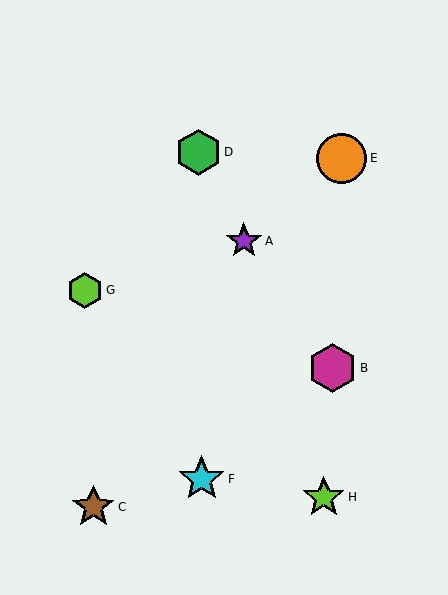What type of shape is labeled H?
Shape H is a lime star.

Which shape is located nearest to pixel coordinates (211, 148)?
The green hexagon (labeled D) at (198, 152) is nearest to that location.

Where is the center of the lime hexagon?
The center of the lime hexagon is at (85, 290).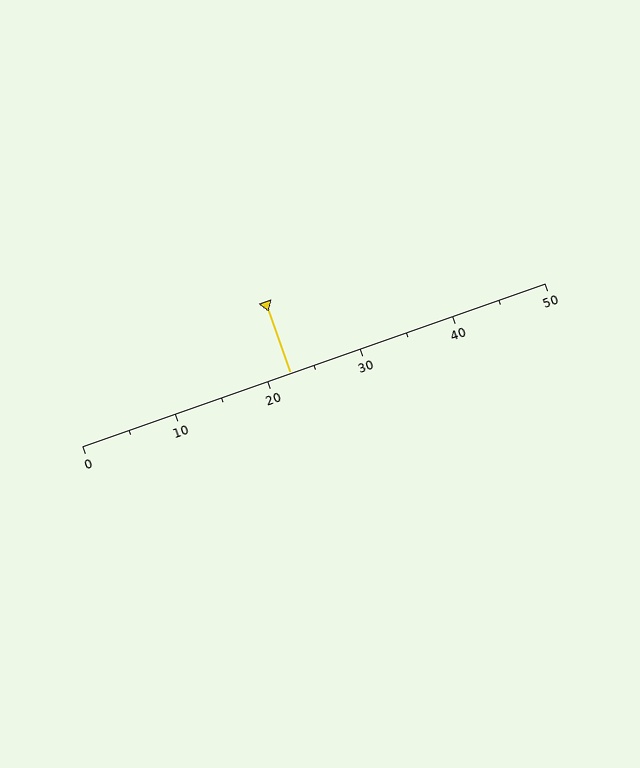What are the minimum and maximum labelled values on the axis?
The axis runs from 0 to 50.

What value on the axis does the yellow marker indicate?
The marker indicates approximately 22.5.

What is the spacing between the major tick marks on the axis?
The major ticks are spaced 10 apart.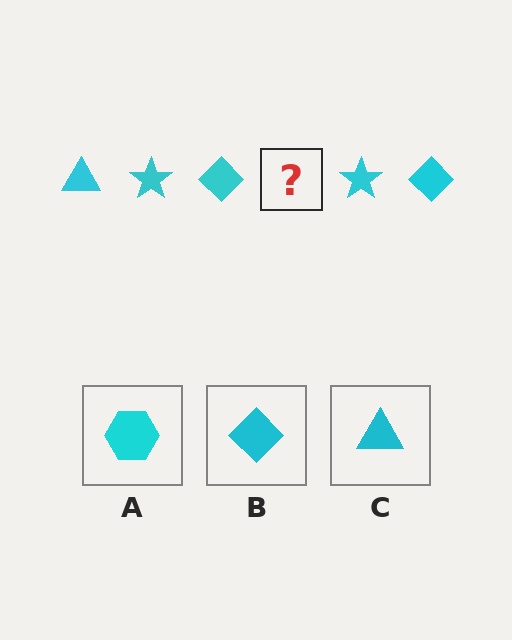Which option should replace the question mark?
Option C.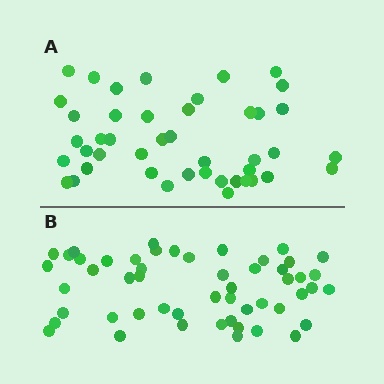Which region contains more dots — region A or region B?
Region B (the bottom region) has more dots.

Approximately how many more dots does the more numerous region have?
Region B has roughly 8 or so more dots than region A.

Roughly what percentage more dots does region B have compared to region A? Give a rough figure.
About 20% more.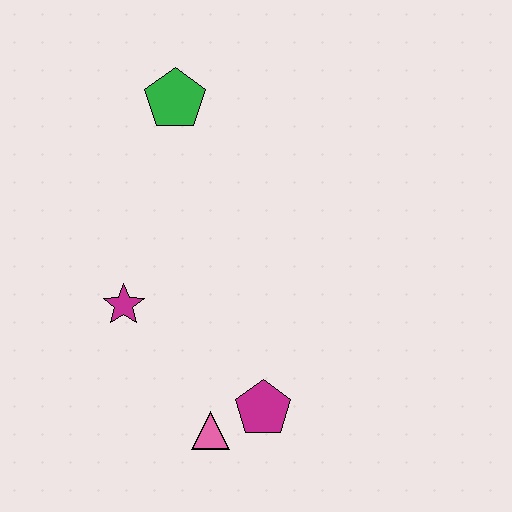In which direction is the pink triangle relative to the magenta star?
The pink triangle is below the magenta star.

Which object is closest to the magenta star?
The pink triangle is closest to the magenta star.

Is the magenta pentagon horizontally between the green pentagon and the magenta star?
No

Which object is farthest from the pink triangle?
The green pentagon is farthest from the pink triangle.